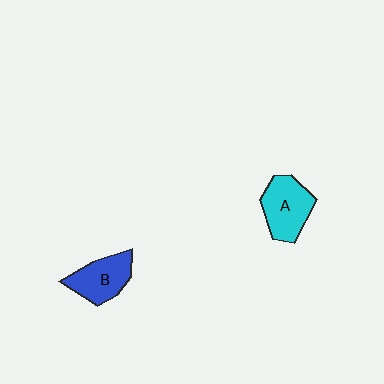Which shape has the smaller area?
Shape B (blue).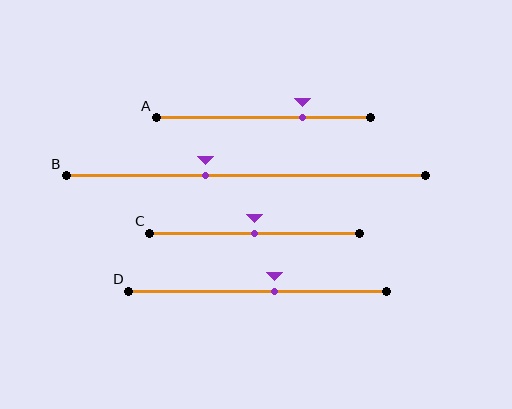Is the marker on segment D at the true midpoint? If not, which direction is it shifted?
No, the marker on segment D is shifted to the right by about 7% of the segment length.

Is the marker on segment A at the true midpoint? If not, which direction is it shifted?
No, the marker on segment A is shifted to the right by about 18% of the segment length.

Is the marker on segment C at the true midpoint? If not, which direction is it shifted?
Yes, the marker on segment C is at the true midpoint.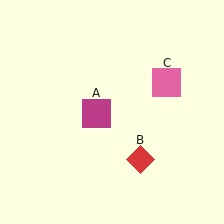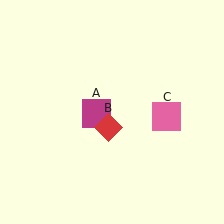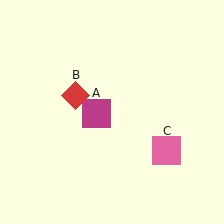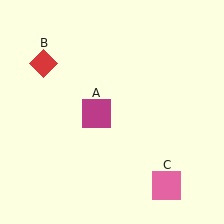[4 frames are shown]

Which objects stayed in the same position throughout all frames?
Magenta square (object A) remained stationary.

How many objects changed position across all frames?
2 objects changed position: red diamond (object B), pink square (object C).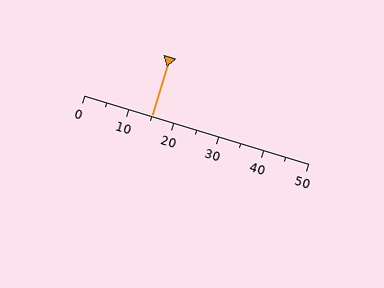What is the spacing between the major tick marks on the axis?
The major ticks are spaced 10 apart.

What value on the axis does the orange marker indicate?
The marker indicates approximately 15.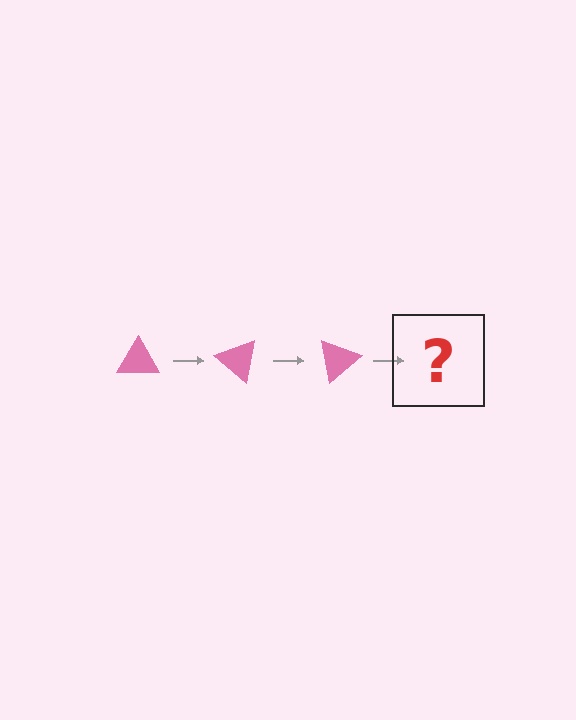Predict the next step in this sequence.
The next step is a pink triangle rotated 120 degrees.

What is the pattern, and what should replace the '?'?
The pattern is that the triangle rotates 40 degrees each step. The '?' should be a pink triangle rotated 120 degrees.